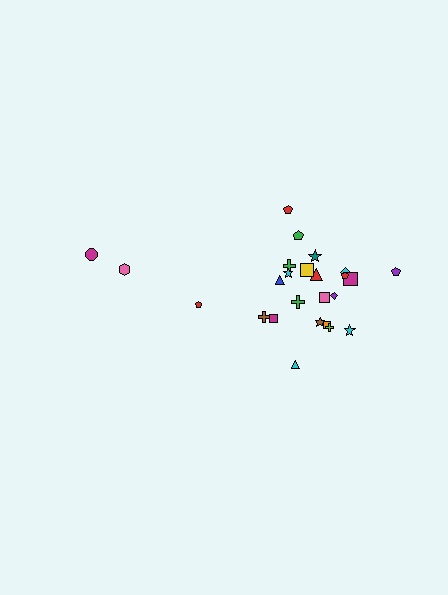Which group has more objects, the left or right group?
The right group.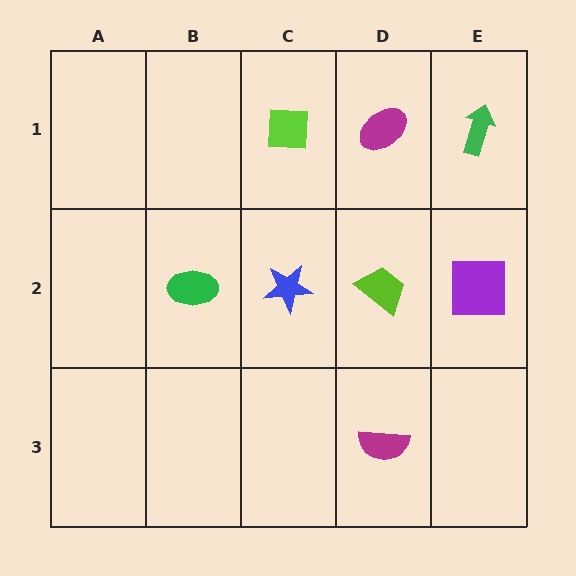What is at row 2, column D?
A lime trapezoid.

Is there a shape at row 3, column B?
No, that cell is empty.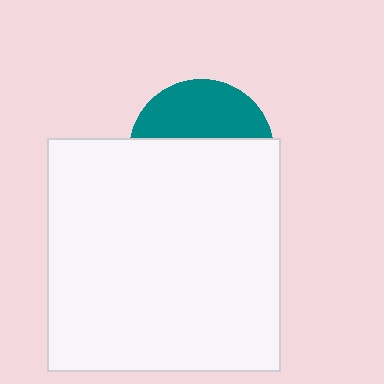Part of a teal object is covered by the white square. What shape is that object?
It is a circle.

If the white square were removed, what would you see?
You would see the complete teal circle.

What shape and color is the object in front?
The object in front is a white square.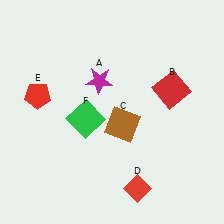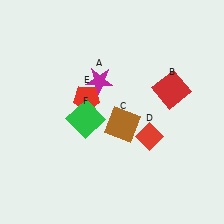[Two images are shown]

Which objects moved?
The objects that moved are: the red diamond (D), the red pentagon (E).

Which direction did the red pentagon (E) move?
The red pentagon (E) moved right.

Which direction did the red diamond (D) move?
The red diamond (D) moved up.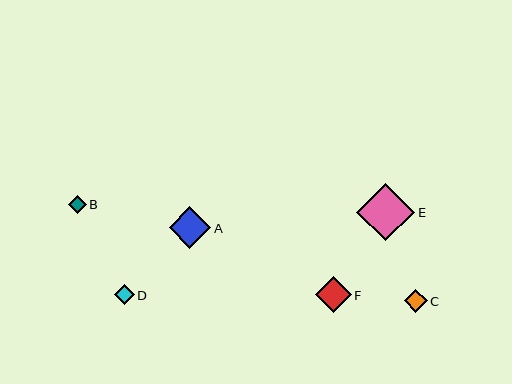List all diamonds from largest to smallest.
From largest to smallest: E, A, F, C, D, B.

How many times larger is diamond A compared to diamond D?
Diamond A is approximately 2.1 times the size of diamond D.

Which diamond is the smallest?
Diamond B is the smallest with a size of approximately 18 pixels.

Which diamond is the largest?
Diamond E is the largest with a size of approximately 58 pixels.